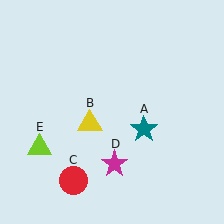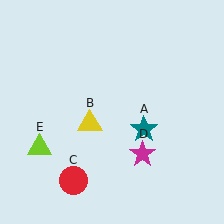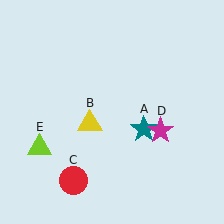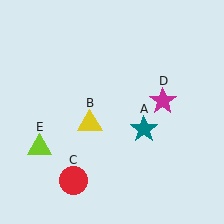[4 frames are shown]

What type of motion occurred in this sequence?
The magenta star (object D) rotated counterclockwise around the center of the scene.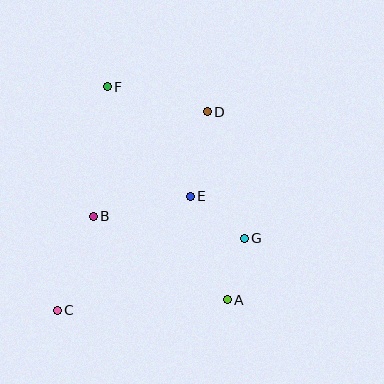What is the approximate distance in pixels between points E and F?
The distance between E and F is approximately 138 pixels.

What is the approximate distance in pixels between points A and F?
The distance between A and F is approximately 244 pixels.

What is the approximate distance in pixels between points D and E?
The distance between D and E is approximately 86 pixels.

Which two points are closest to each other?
Points A and G are closest to each other.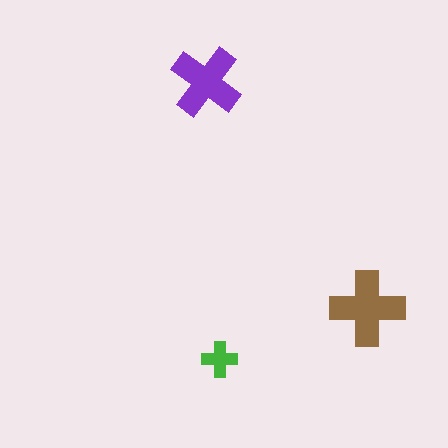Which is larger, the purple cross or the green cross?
The purple one.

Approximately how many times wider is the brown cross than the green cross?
About 2 times wider.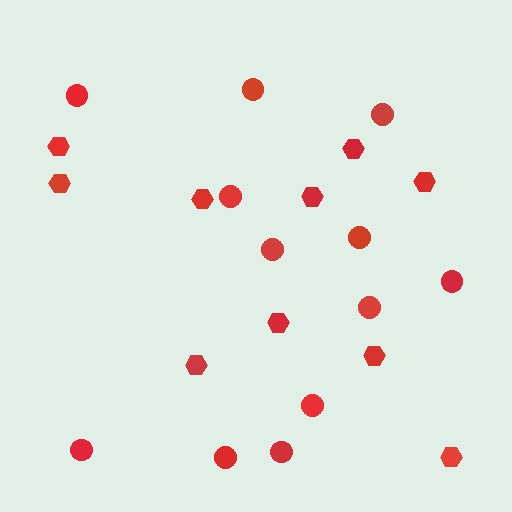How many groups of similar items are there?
There are 2 groups: one group of circles (12) and one group of hexagons (10).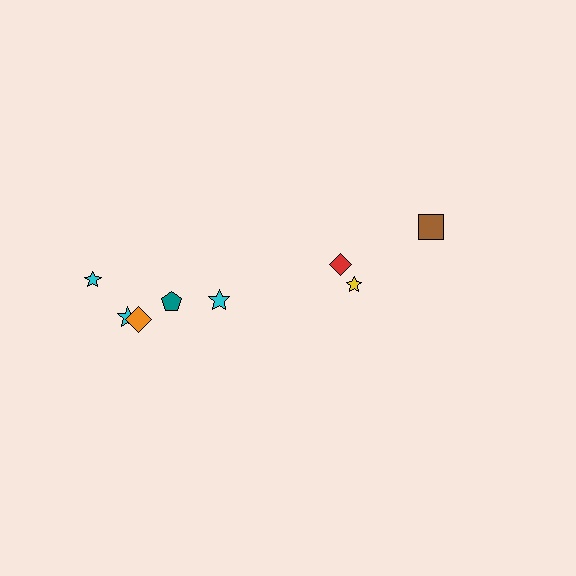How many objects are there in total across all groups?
There are 8 objects.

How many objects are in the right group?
There are 3 objects.